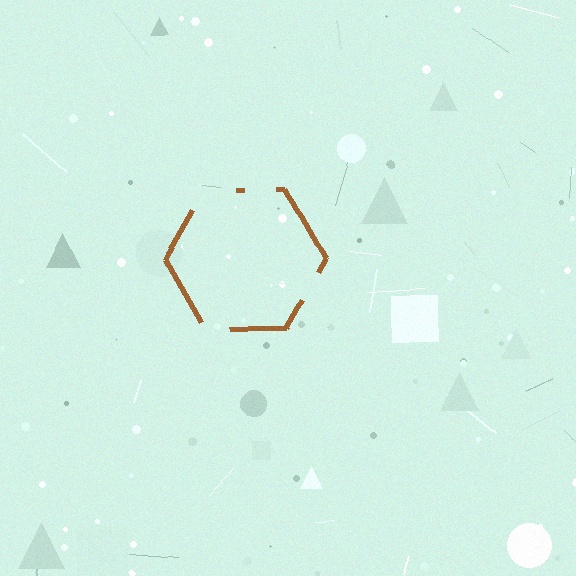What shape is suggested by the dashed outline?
The dashed outline suggests a hexagon.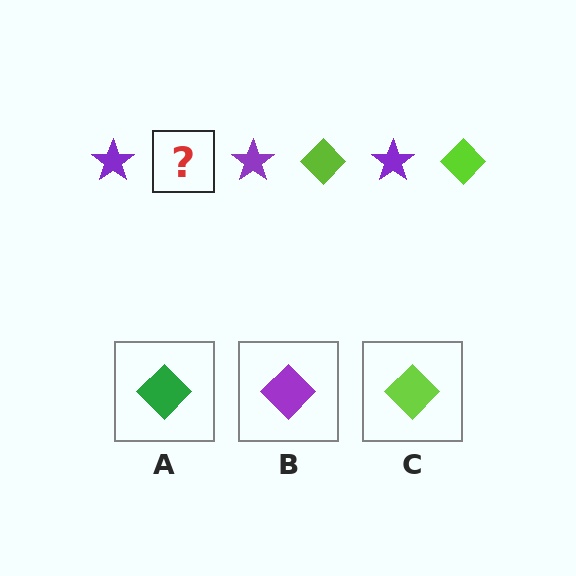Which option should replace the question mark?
Option C.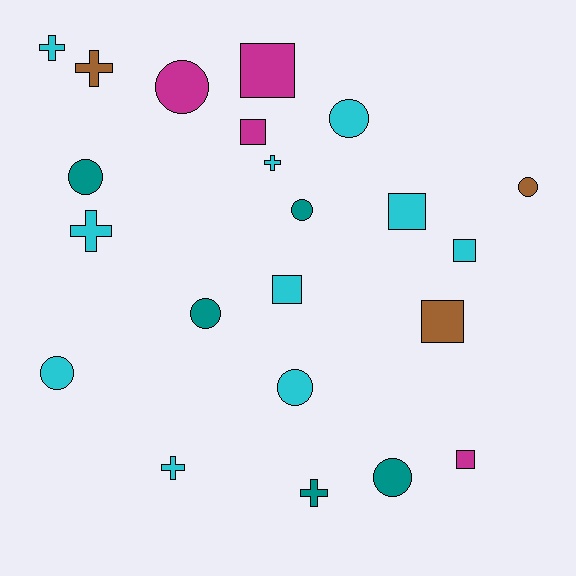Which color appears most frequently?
Cyan, with 10 objects.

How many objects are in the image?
There are 22 objects.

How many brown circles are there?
There is 1 brown circle.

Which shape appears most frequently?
Circle, with 9 objects.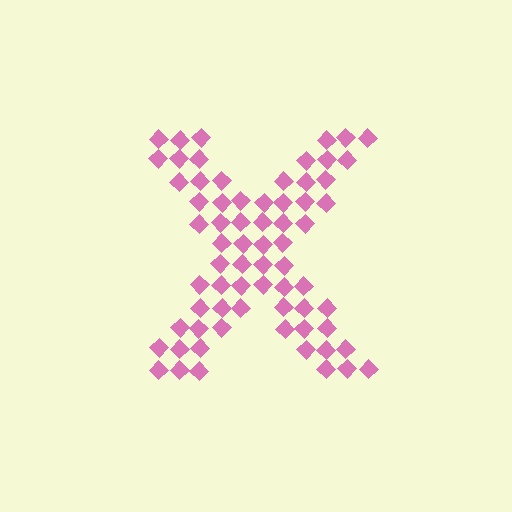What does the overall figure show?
The overall figure shows the letter X.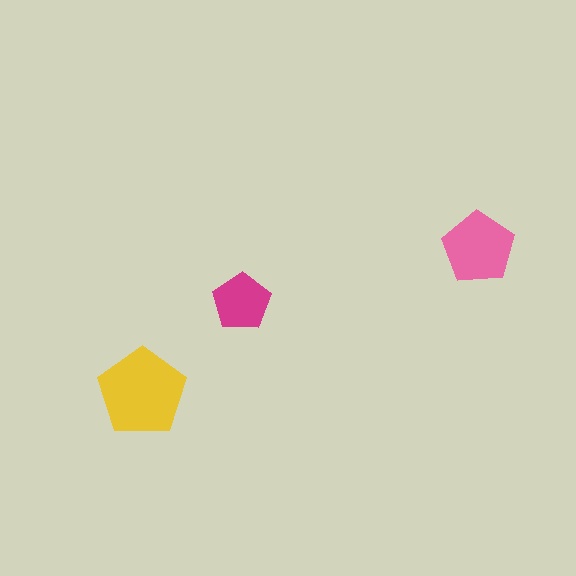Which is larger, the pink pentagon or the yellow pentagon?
The yellow one.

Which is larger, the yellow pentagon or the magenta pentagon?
The yellow one.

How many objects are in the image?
There are 3 objects in the image.